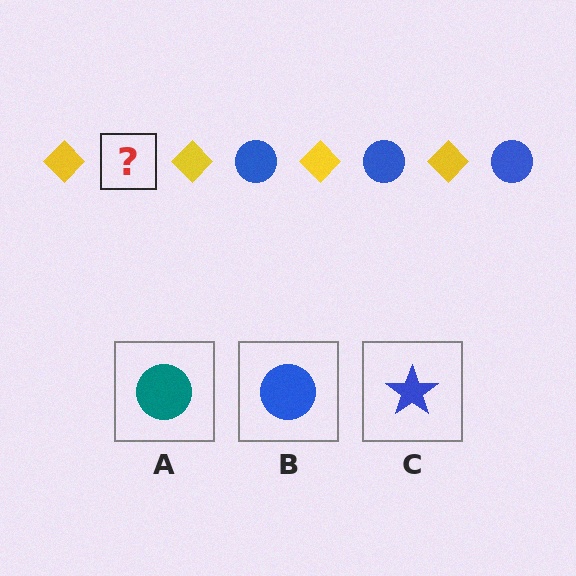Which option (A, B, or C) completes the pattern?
B.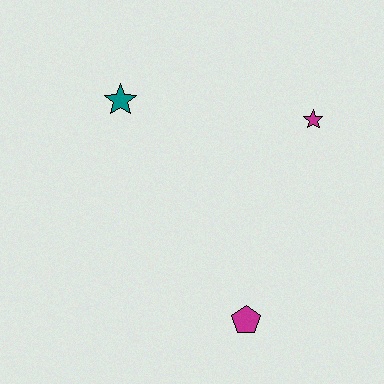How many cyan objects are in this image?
There are no cyan objects.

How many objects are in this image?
There are 3 objects.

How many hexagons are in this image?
There are no hexagons.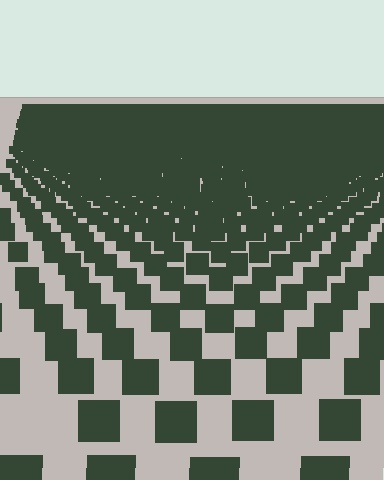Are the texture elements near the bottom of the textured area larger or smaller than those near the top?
Larger. Near the bottom, elements are closer to the viewer and appear at a bigger on-screen size.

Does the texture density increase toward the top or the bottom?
Density increases toward the top.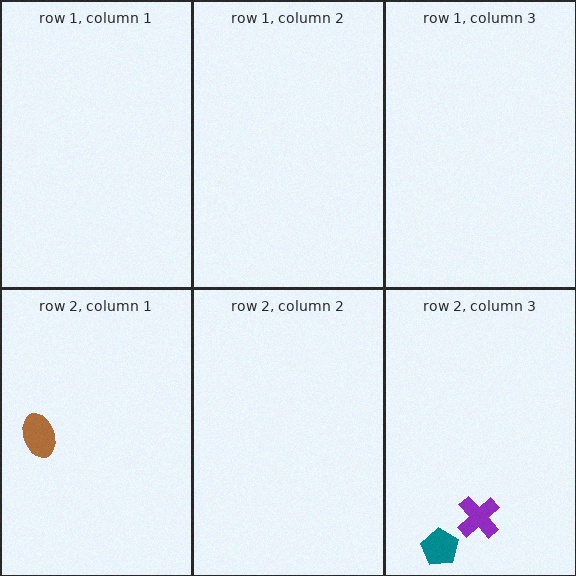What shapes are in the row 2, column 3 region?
The purple cross, the teal pentagon.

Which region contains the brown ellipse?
The row 2, column 1 region.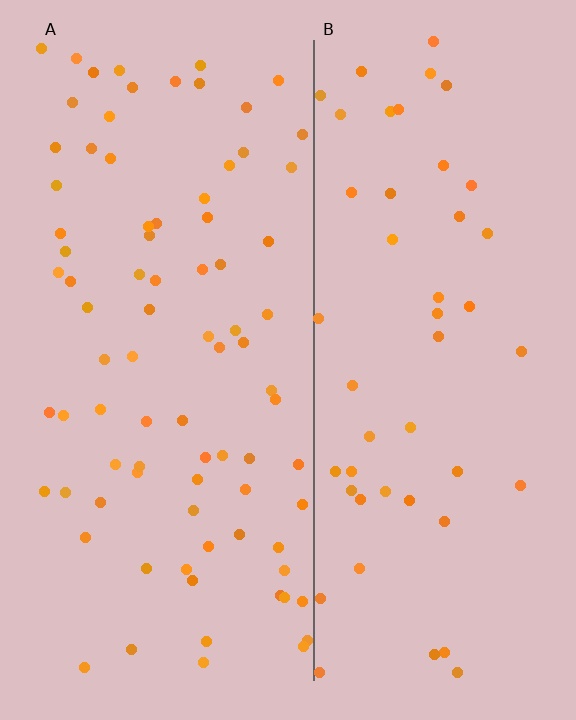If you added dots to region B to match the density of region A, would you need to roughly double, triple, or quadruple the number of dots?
Approximately double.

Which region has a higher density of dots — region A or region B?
A (the left).